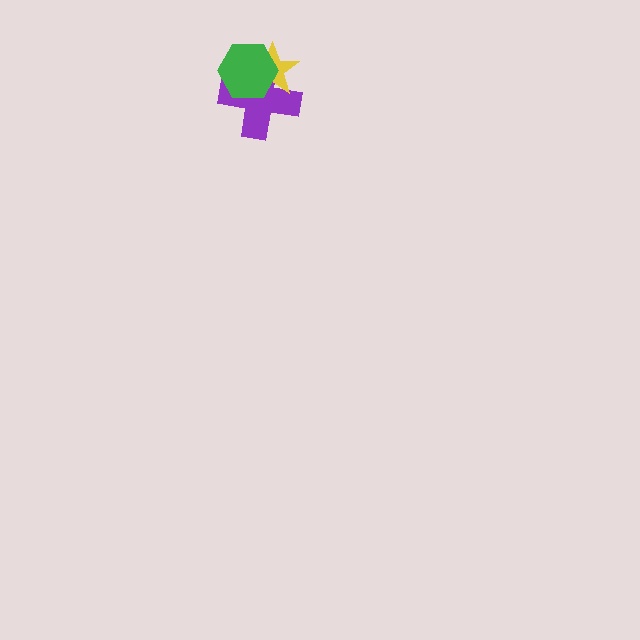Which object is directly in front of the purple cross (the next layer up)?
The yellow star is directly in front of the purple cross.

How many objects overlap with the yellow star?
2 objects overlap with the yellow star.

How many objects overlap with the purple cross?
2 objects overlap with the purple cross.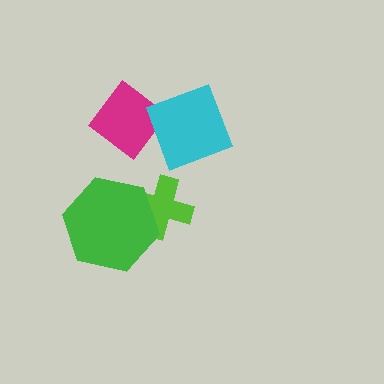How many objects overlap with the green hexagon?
1 object overlaps with the green hexagon.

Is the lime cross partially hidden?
Yes, it is partially covered by another shape.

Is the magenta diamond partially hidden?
No, no other shape covers it.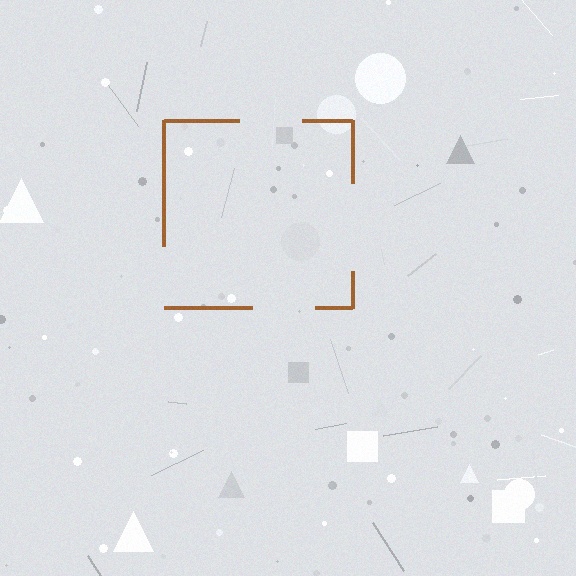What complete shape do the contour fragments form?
The contour fragments form a square.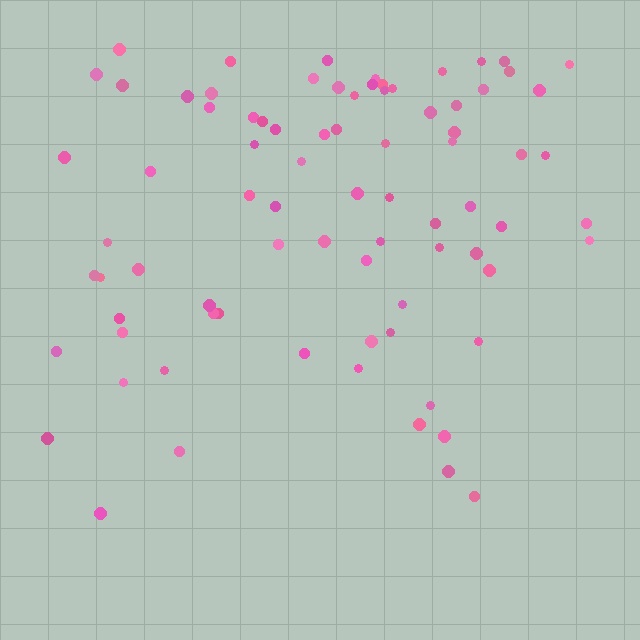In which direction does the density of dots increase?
From bottom to top, with the top side densest.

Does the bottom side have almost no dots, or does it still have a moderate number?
Still a moderate number, just noticeably fewer than the top.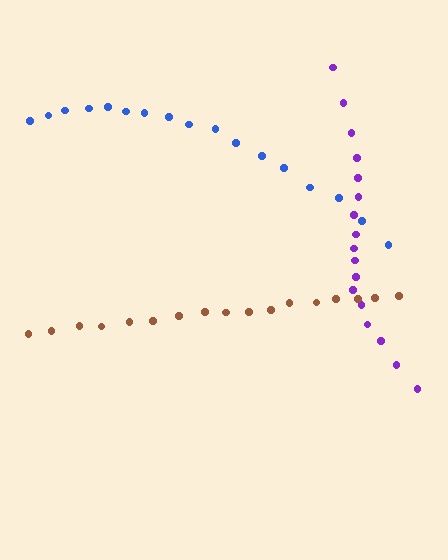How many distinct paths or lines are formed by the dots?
There are 3 distinct paths.